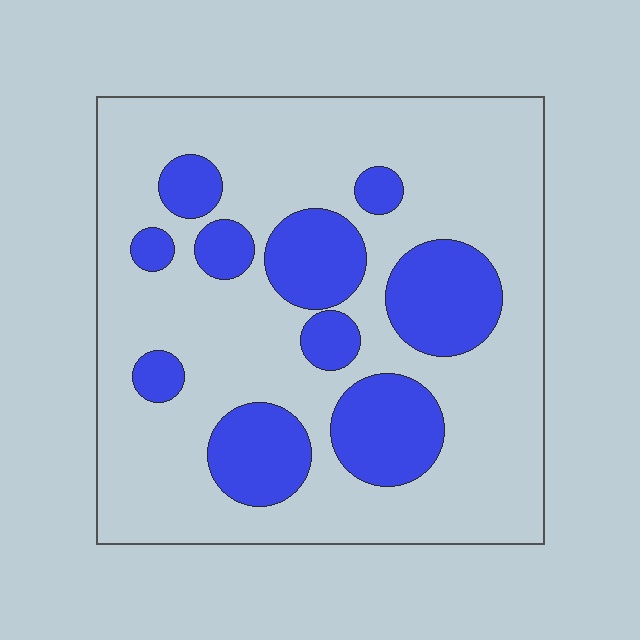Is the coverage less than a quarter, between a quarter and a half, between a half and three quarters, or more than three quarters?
Between a quarter and a half.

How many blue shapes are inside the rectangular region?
10.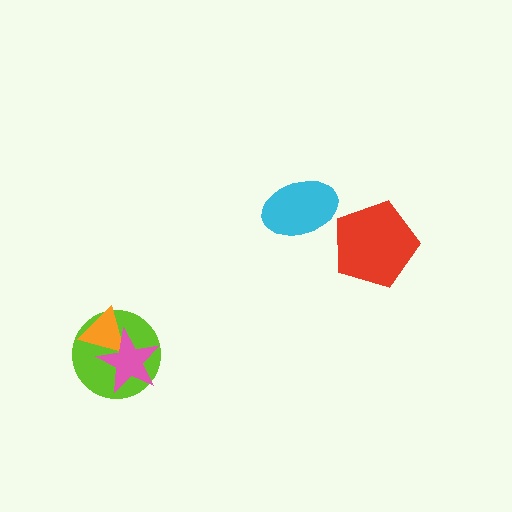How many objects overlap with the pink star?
2 objects overlap with the pink star.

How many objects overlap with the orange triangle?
2 objects overlap with the orange triangle.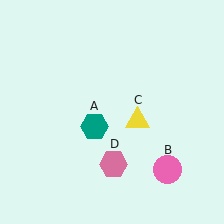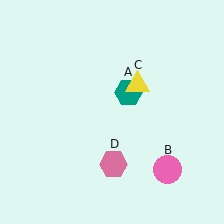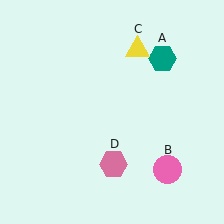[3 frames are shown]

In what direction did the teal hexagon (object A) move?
The teal hexagon (object A) moved up and to the right.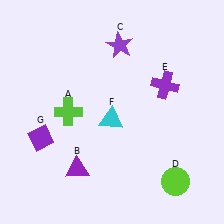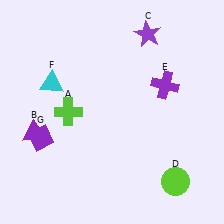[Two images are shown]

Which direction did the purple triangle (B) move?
The purple triangle (B) moved left.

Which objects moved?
The objects that moved are: the purple triangle (B), the purple star (C), the cyan triangle (F).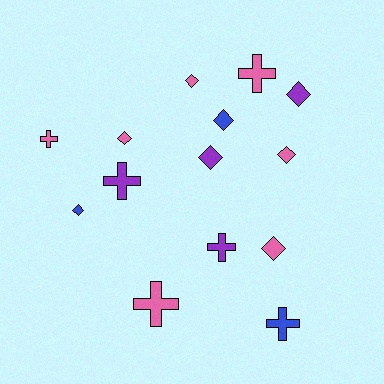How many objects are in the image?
There are 14 objects.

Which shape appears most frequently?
Diamond, with 8 objects.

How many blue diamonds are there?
There are 2 blue diamonds.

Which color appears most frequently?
Pink, with 7 objects.